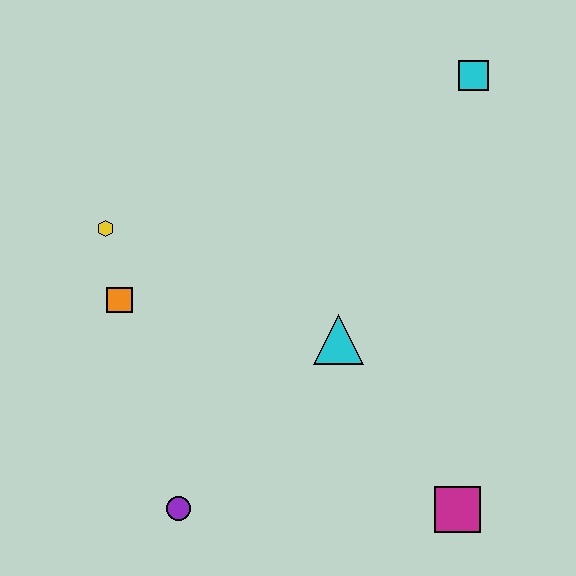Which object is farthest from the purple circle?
The cyan square is farthest from the purple circle.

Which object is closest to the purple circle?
The orange square is closest to the purple circle.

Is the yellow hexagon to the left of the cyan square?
Yes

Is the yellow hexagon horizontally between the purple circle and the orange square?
No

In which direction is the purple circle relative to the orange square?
The purple circle is below the orange square.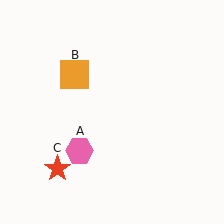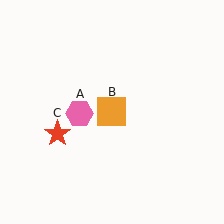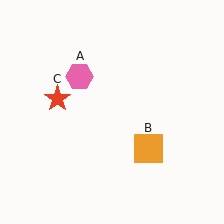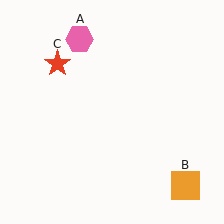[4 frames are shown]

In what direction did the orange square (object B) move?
The orange square (object B) moved down and to the right.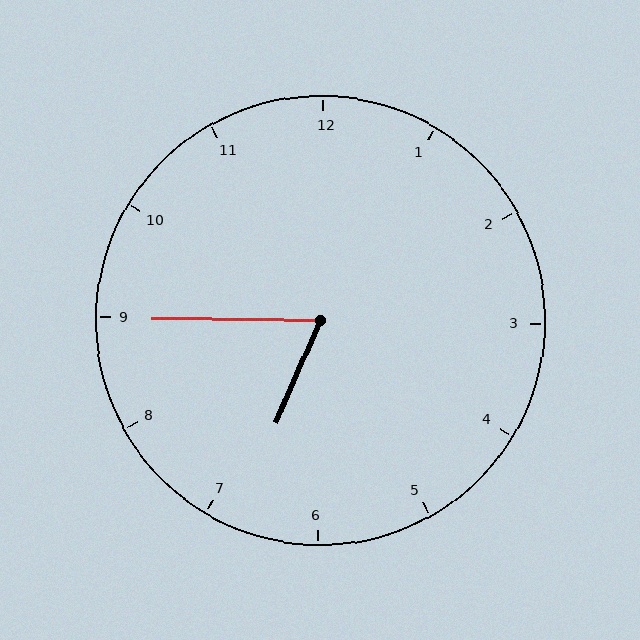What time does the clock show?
6:45.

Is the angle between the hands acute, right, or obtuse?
It is acute.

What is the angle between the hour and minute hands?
Approximately 68 degrees.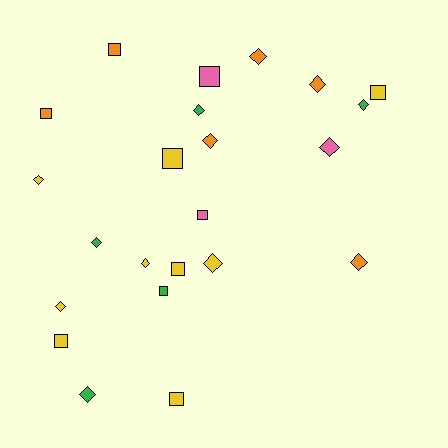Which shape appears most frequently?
Diamond, with 13 objects.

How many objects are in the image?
There are 23 objects.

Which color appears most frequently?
Yellow, with 9 objects.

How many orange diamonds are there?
There are 4 orange diamonds.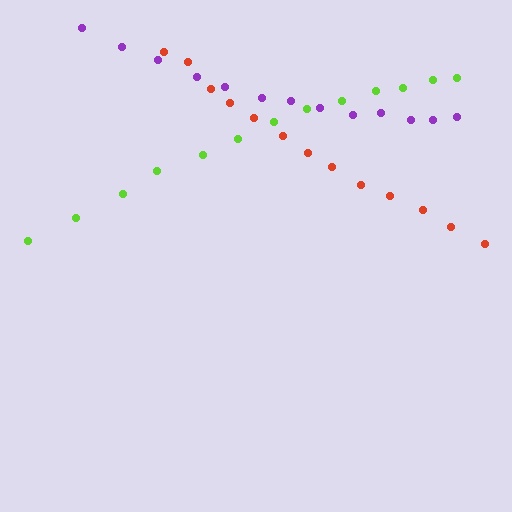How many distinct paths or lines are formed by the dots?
There are 3 distinct paths.